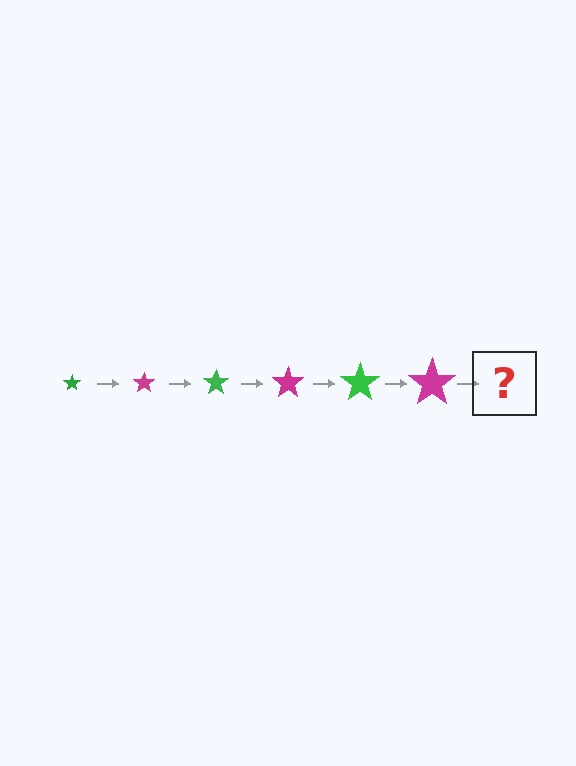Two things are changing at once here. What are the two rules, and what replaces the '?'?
The two rules are that the star grows larger each step and the color cycles through green and magenta. The '?' should be a green star, larger than the previous one.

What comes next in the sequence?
The next element should be a green star, larger than the previous one.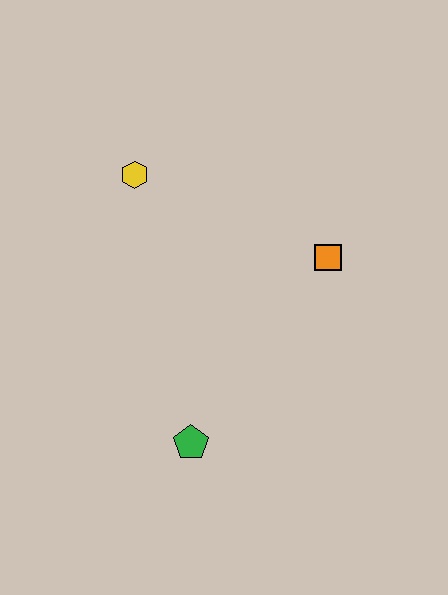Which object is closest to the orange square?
The yellow hexagon is closest to the orange square.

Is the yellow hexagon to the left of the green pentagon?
Yes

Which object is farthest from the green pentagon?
The yellow hexagon is farthest from the green pentagon.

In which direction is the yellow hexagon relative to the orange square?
The yellow hexagon is to the left of the orange square.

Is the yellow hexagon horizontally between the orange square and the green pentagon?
No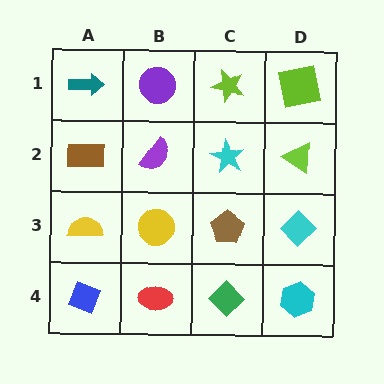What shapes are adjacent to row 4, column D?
A cyan diamond (row 3, column D), a green diamond (row 4, column C).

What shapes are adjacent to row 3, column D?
A lime triangle (row 2, column D), a cyan hexagon (row 4, column D), a brown pentagon (row 3, column C).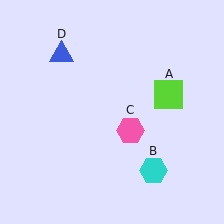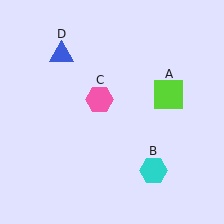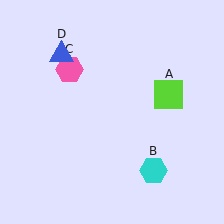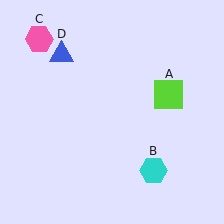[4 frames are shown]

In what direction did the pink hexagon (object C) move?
The pink hexagon (object C) moved up and to the left.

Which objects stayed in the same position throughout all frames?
Lime square (object A) and cyan hexagon (object B) and blue triangle (object D) remained stationary.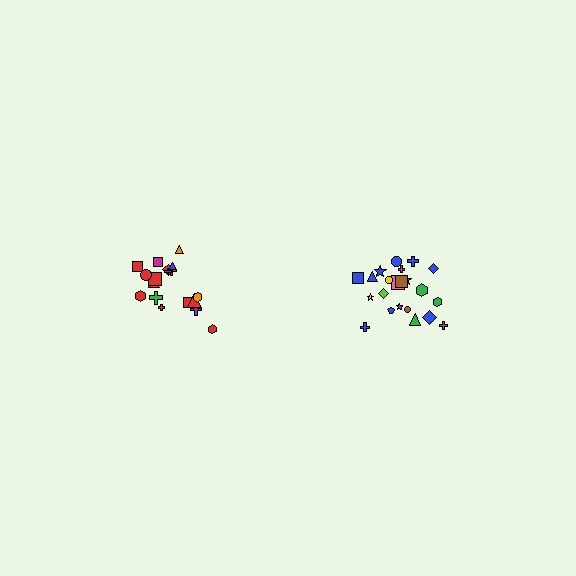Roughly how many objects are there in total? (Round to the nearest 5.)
Roughly 40 objects in total.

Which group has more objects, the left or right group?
The right group.